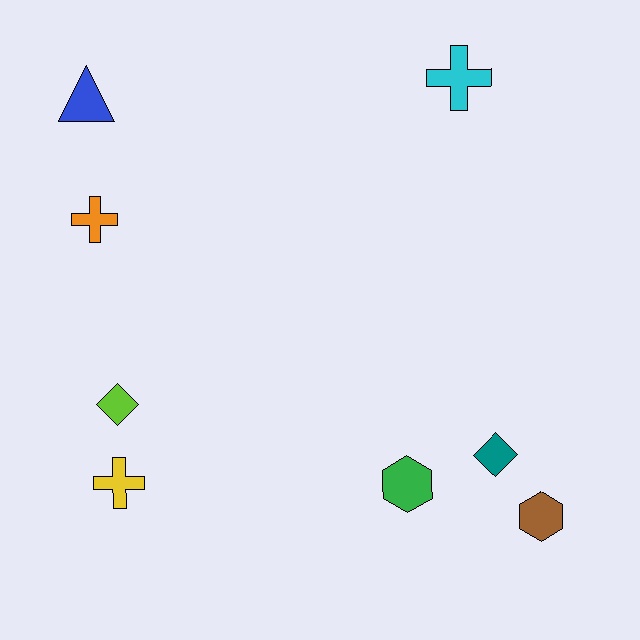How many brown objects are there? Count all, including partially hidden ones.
There is 1 brown object.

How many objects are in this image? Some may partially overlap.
There are 8 objects.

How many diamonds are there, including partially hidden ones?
There are 2 diamonds.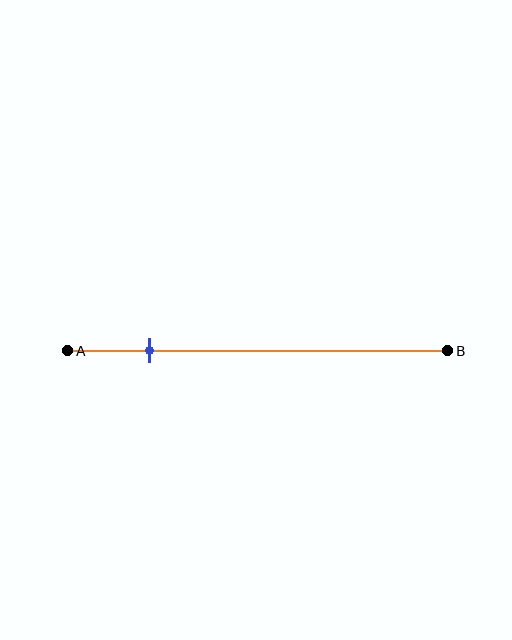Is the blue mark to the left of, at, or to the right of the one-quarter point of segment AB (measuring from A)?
The blue mark is to the left of the one-quarter point of segment AB.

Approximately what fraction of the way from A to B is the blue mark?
The blue mark is approximately 20% of the way from A to B.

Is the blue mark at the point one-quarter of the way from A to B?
No, the mark is at about 20% from A, not at the 25% one-quarter point.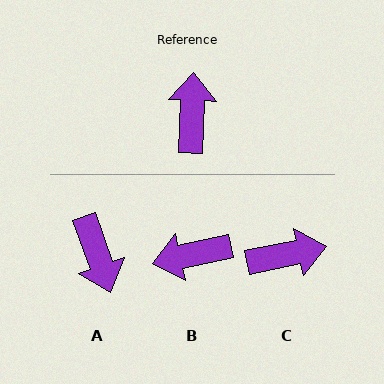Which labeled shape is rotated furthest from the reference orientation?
A, about 158 degrees away.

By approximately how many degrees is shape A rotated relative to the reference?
Approximately 158 degrees clockwise.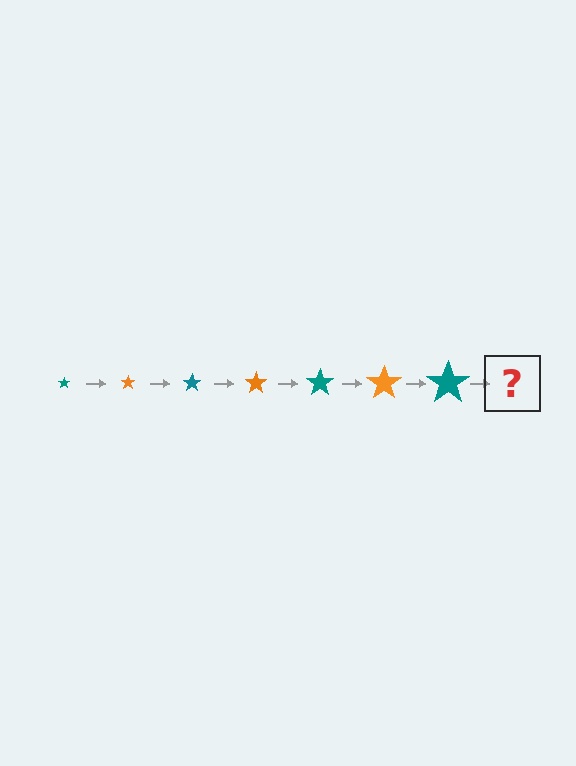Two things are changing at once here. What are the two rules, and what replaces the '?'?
The two rules are that the star grows larger each step and the color cycles through teal and orange. The '?' should be an orange star, larger than the previous one.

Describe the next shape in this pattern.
It should be an orange star, larger than the previous one.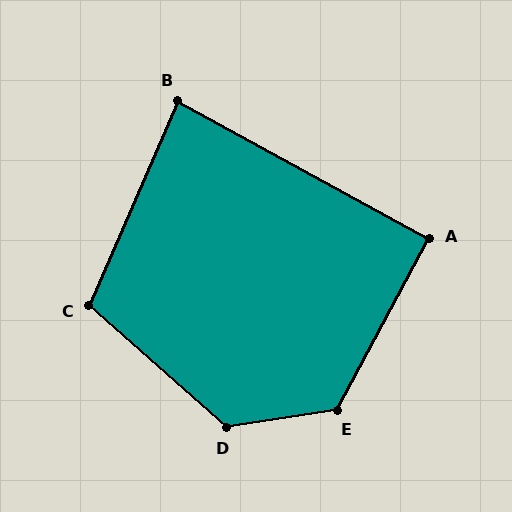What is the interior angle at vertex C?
Approximately 108 degrees (obtuse).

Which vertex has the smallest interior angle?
B, at approximately 85 degrees.